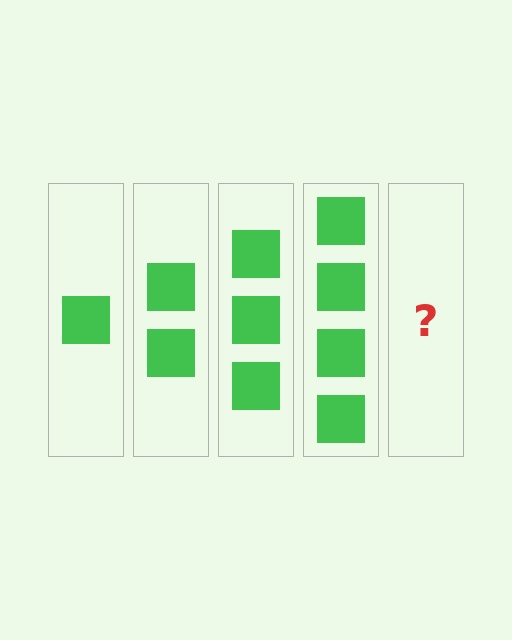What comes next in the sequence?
The next element should be 5 squares.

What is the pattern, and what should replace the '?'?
The pattern is that each step adds one more square. The '?' should be 5 squares.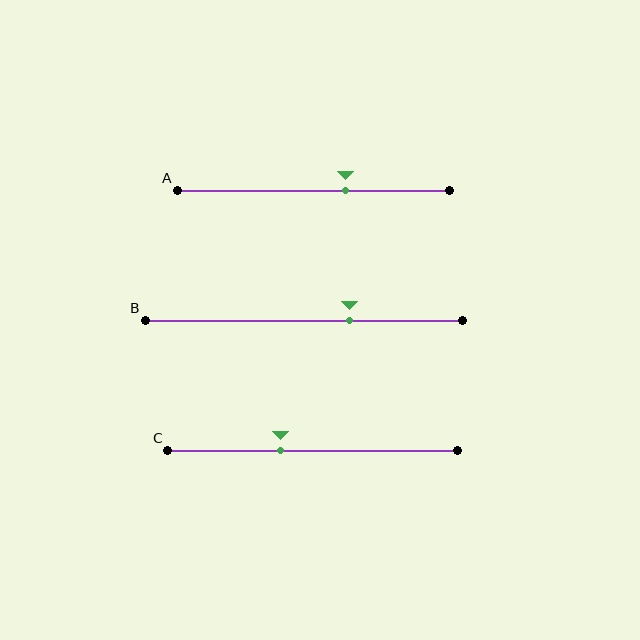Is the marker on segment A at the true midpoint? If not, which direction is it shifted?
No, the marker on segment A is shifted to the right by about 12% of the segment length.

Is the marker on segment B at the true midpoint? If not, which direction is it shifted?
No, the marker on segment B is shifted to the right by about 14% of the segment length.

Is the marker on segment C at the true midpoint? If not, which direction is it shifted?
No, the marker on segment C is shifted to the left by about 11% of the segment length.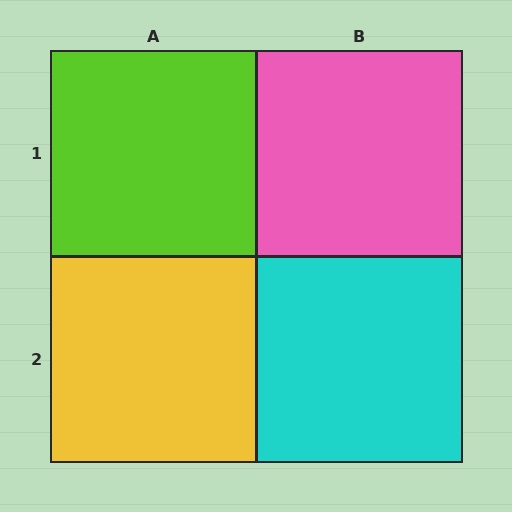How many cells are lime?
1 cell is lime.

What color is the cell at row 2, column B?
Cyan.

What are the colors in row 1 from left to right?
Lime, pink.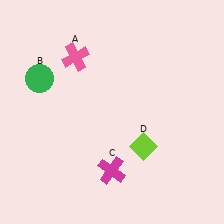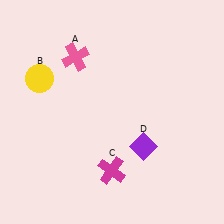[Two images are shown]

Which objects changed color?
B changed from green to yellow. D changed from lime to purple.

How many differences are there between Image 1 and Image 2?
There are 2 differences between the two images.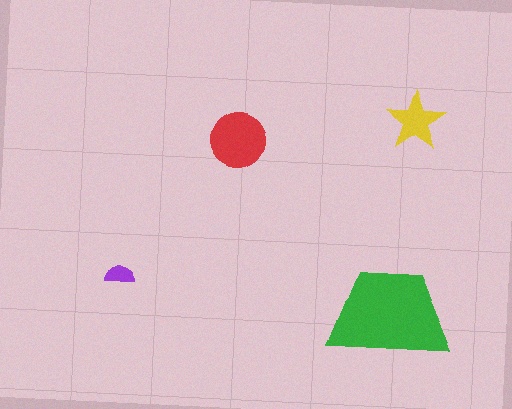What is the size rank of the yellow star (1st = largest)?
3rd.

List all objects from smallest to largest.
The purple semicircle, the yellow star, the red circle, the green trapezoid.